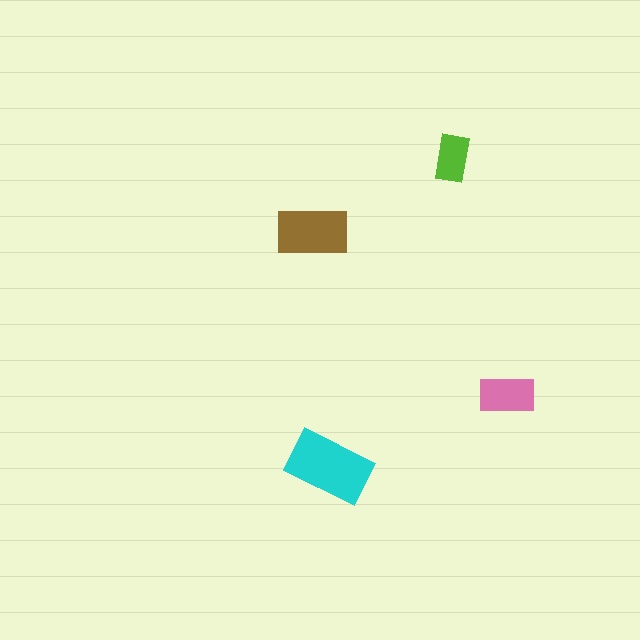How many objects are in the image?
There are 4 objects in the image.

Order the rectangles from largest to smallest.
the cyan one, the brown one, the pink one, the lime one.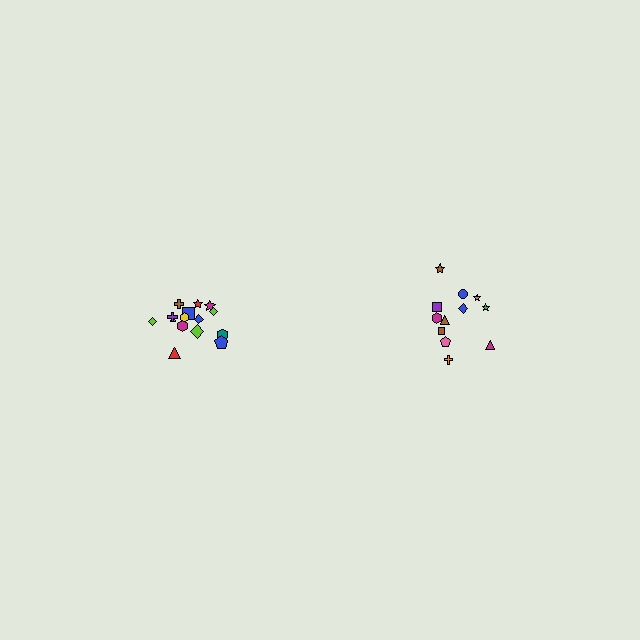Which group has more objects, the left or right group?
The left group.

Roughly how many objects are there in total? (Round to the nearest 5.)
Roughly 25 objects in total.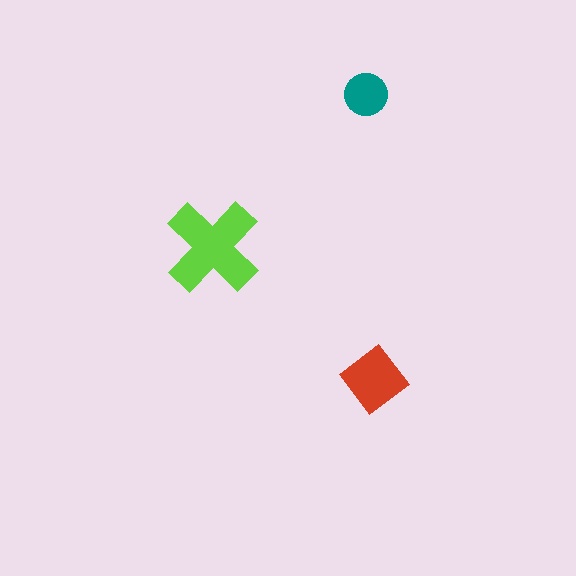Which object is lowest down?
The red diamond is bottommost.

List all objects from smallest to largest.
The teal circle, the red diamond, the lime cross.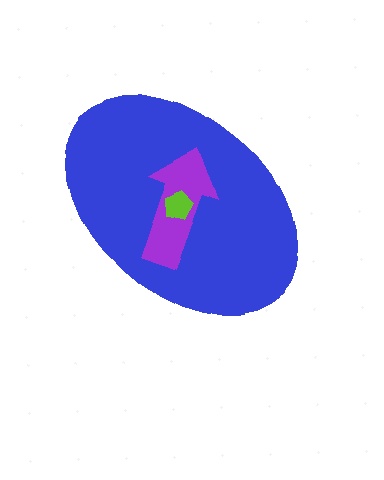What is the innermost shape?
The lime pentagon.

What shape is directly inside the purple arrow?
The lime pentagon.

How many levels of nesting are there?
3.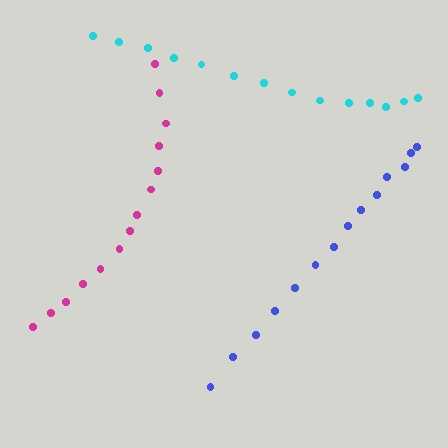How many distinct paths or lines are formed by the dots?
There are 3 distinct paths.